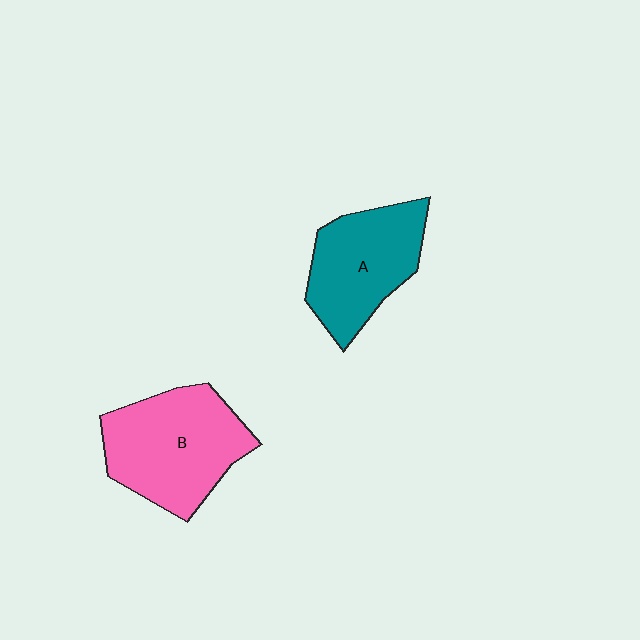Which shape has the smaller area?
Shape A (teal).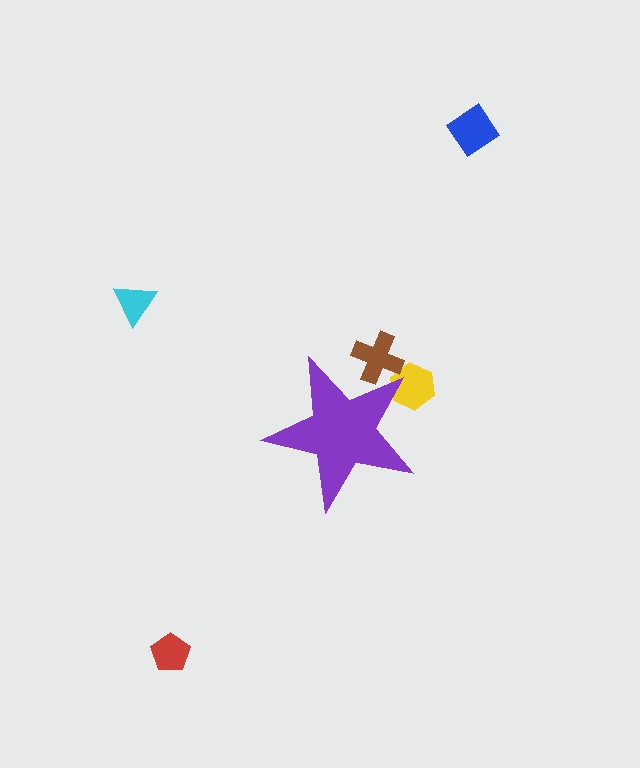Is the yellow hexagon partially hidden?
Yes, the yellow hexagon is partially hidden behind the purple star.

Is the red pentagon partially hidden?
No, the red pentagon is fully visible.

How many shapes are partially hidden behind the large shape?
2 shapes are partially hidden.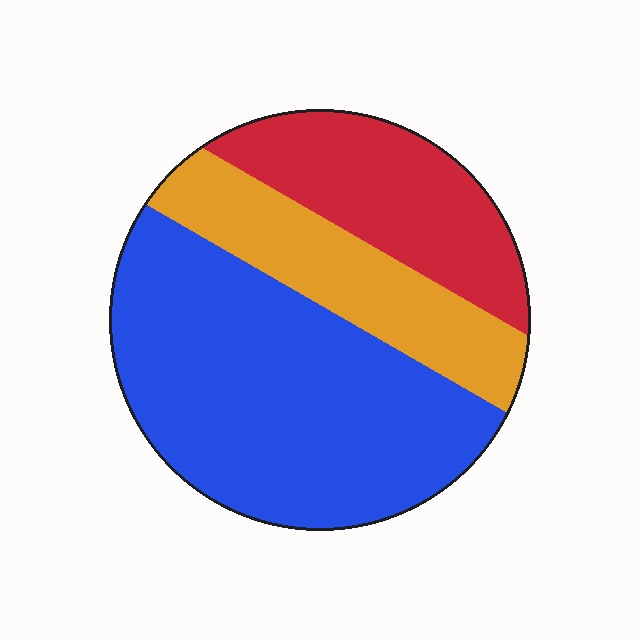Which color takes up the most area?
Blue, at roughly 55%.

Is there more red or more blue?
Blue.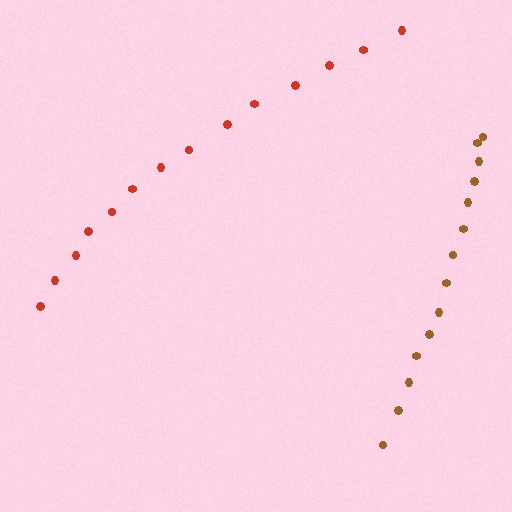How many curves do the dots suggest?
There are 2 distinct paths.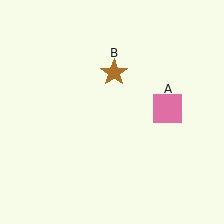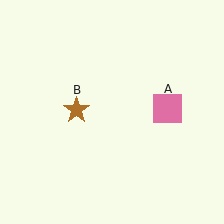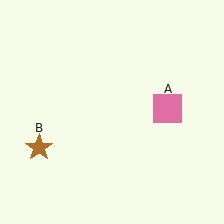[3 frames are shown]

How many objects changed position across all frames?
1 object changed position: brown star (object B).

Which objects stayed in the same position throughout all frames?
Pink square (object A) remained stationary.